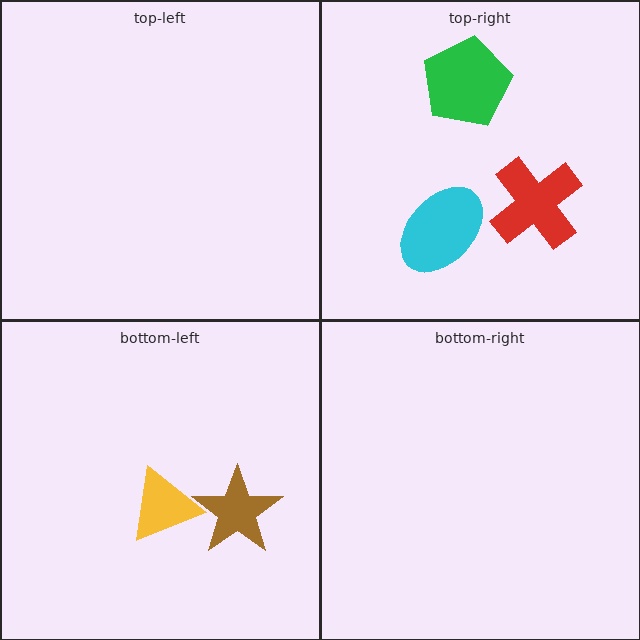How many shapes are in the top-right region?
3.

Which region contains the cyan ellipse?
The top-right region.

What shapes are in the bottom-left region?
The brown star, the yellow triangle.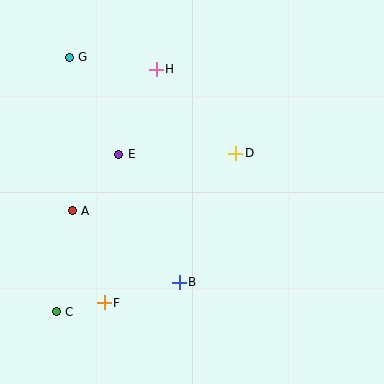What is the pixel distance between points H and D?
The distance between H and D is 116 pixels.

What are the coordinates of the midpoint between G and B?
The midpoint between G and B is at (124, 170).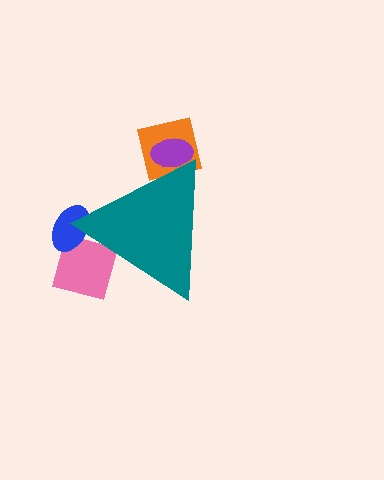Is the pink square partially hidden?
Yes, the pink square is partially hidden behind the teal triangle.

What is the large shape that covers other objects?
A teal triangle.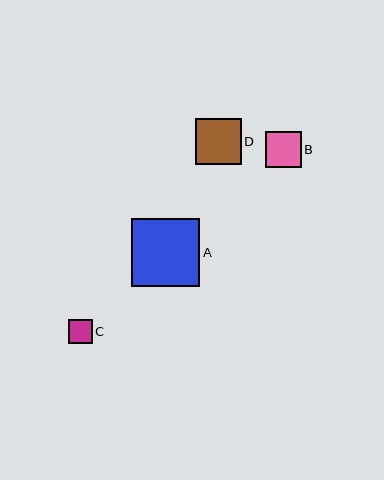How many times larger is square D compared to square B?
Square D is approximately 1.3 times the size of square B.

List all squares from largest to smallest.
From largest to smallest: A, D, B, C.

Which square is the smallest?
Square C is the smallest with a size of approximately 24 pixels.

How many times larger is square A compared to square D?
Square A is approximately 1.5 times the size of square D.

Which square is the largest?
Square A is the largest with a size of approximately 68 pixels.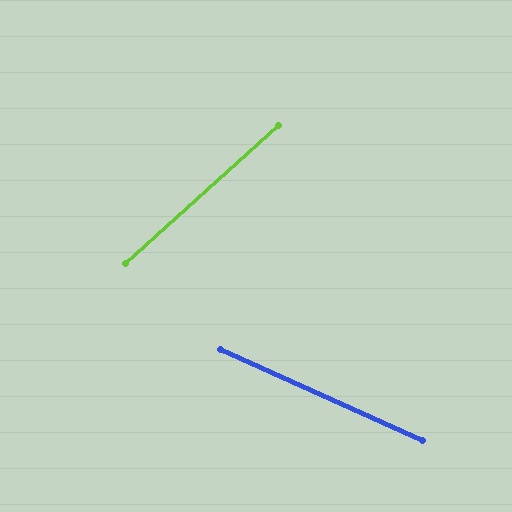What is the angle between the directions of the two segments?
Approximately 66 degrees.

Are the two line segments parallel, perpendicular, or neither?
Neither parallel nor perpendicular — they differ by about 66°.